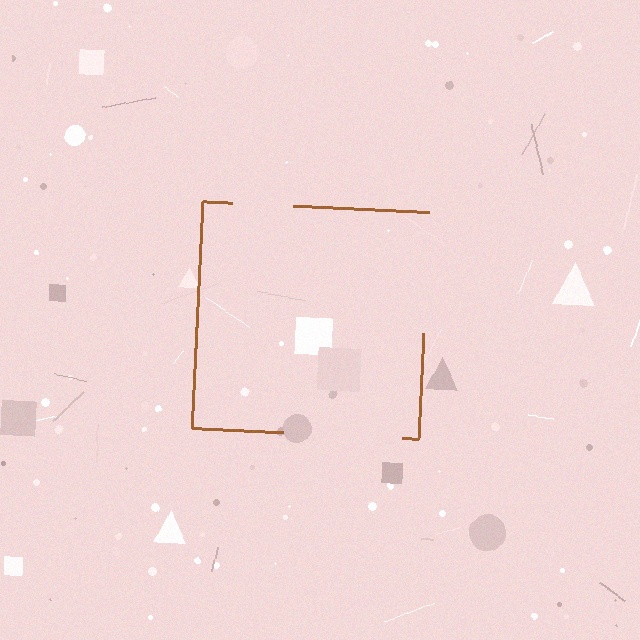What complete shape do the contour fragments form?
The contour fragments form a square.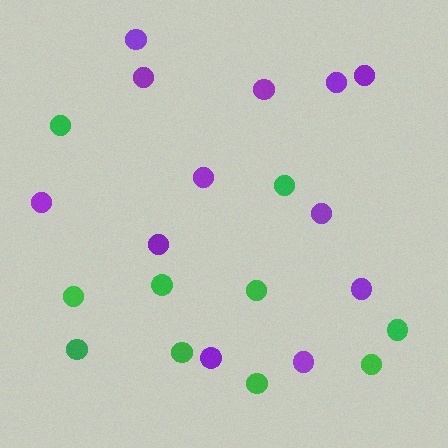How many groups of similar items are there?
There are 2 groups: one group of purple circles (12) and one group of green circles (10).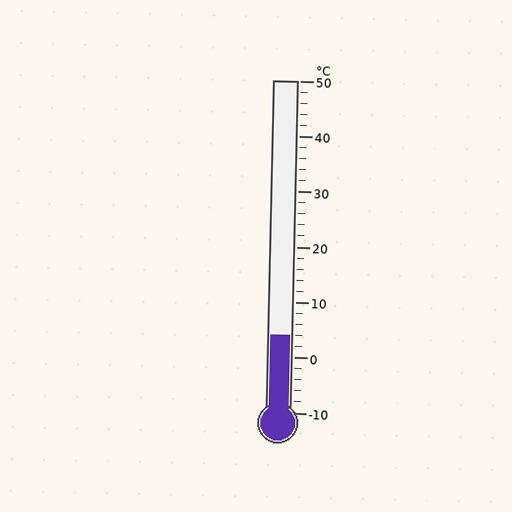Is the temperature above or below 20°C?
The temperature is below 20°C.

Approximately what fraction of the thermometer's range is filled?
The thermometer is filled to approximately 25% of its range.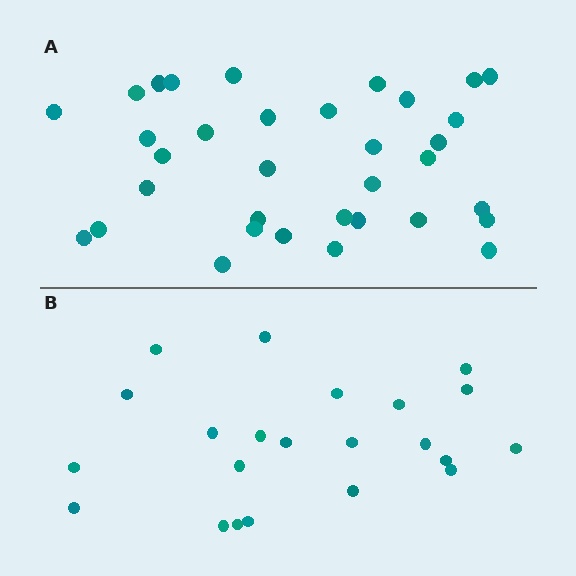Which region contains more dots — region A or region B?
Region A (the top region) has more dots.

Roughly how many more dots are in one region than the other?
Region A has roughly 12 or so more dots than region B.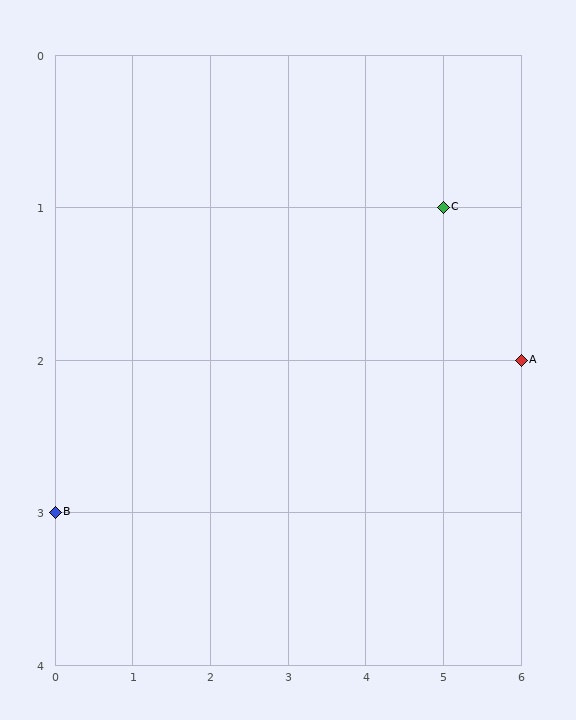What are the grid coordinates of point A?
Point A is at grid coordinates (6, 2).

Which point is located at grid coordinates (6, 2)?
Point A is at (6, 2).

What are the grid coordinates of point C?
Point C is at grid coordinates (5, 1).